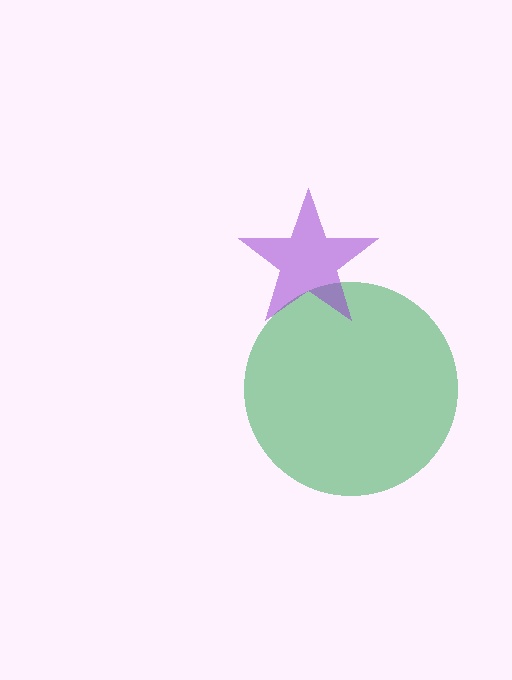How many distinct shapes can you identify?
There are 2 distinct shapes: a green circle, a purple star.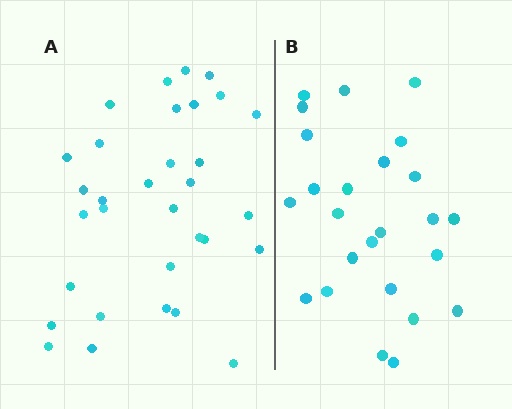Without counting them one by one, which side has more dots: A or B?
Region A (the left region) has more dots.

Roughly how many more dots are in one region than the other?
Region A has roughly 8 or so more dots than region B.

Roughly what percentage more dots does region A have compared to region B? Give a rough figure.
About 30% more.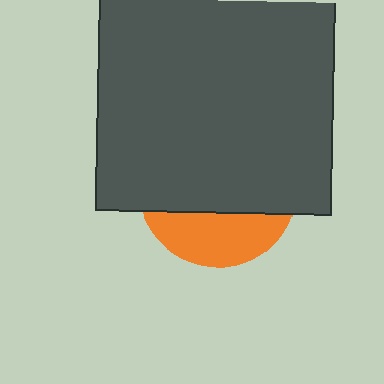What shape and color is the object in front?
The object in front is a dark gray square.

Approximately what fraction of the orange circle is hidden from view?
Roughly 70% of the orange circle is hidden behind the dark gray square.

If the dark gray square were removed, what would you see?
You would see the complete orange circle.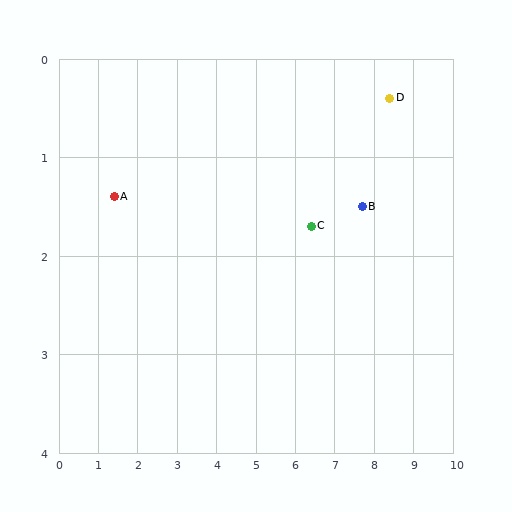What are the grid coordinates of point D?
Point D is at approximately (8.4, 0.4).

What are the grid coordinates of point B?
Point B is at approximately (7.7, 1.5).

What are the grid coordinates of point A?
Point A is at approximately (1.4, 1.4).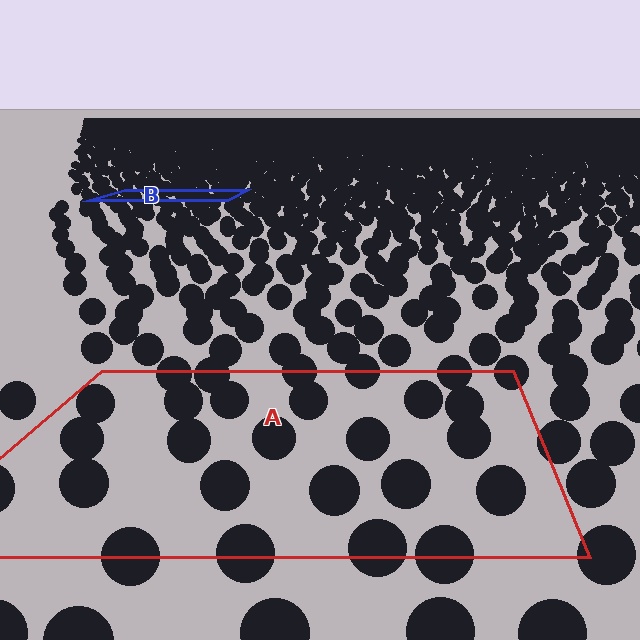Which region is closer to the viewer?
Region A is closer. The texture elements there are larger and more spread out.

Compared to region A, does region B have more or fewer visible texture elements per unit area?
Region B has more texture elements per unit area — they are packed more densely because it is farther away.